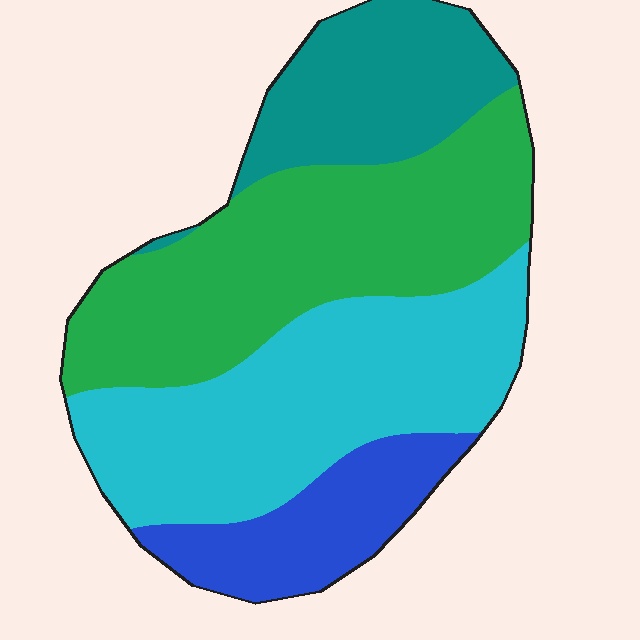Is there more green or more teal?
Green.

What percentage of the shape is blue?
Blue covers around 15% of the shape.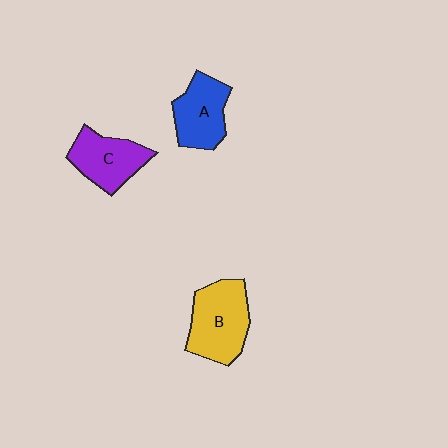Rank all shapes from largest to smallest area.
From largest to smallest: B (yellow), C (purple), A (blue).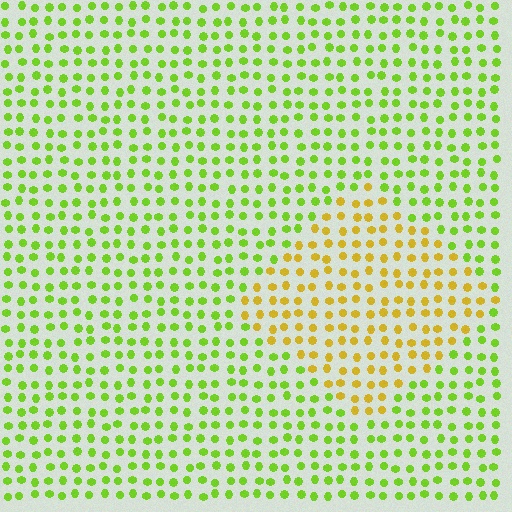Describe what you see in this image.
The image is filled with small lime elements in a uniform arrangement. A diamond-shaped region is visible where the elements are tinted to a slightly different hue, forming a subtle color boundary.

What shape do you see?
I see a diamond.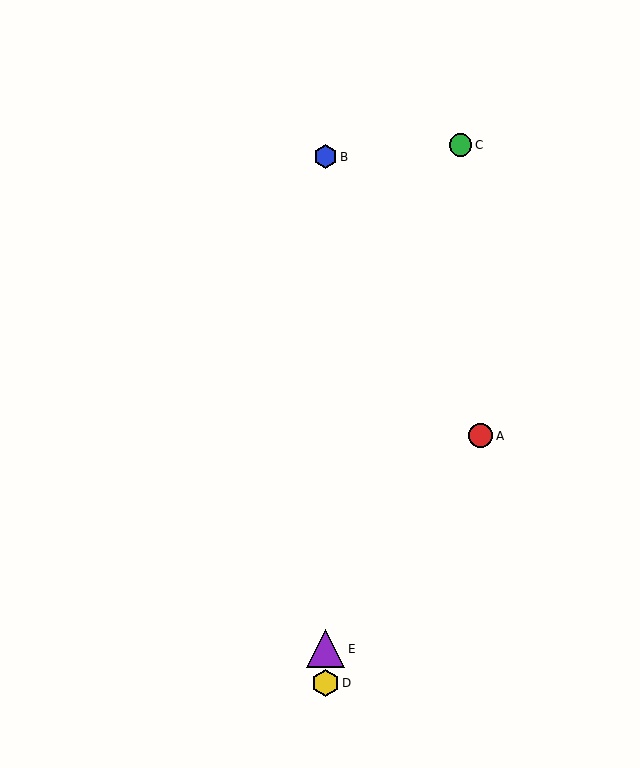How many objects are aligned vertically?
3 objects (B, D, E) are aligned vertically.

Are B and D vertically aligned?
Yes, both are at x≈325.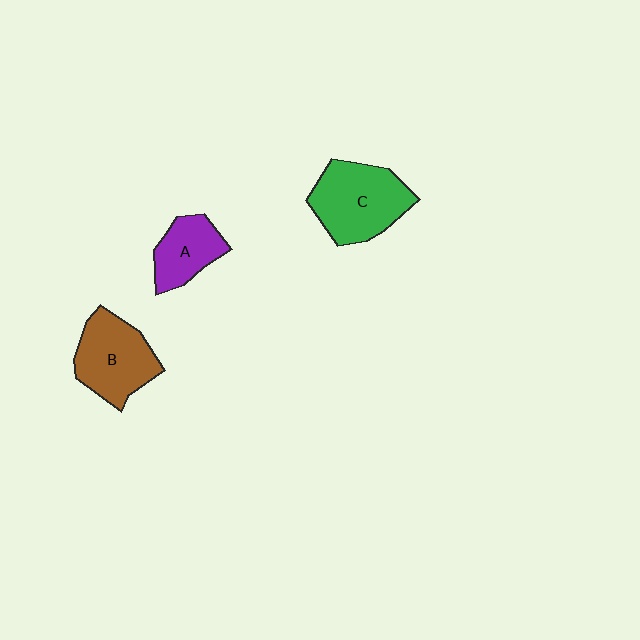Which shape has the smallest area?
Shape A (purple).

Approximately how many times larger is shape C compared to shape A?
Approximately 1.6 times.